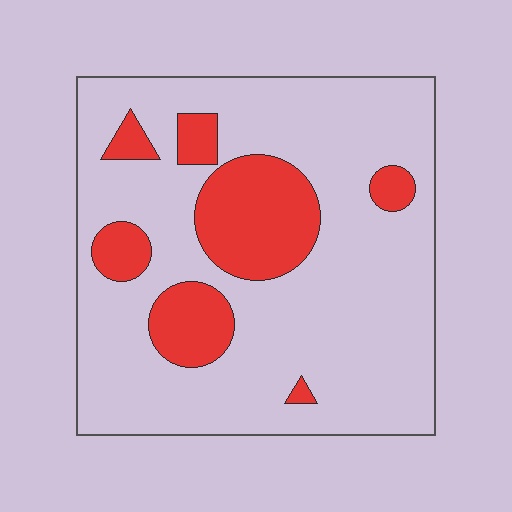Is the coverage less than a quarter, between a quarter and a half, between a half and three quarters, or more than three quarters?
Less than a quarter.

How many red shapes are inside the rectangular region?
7.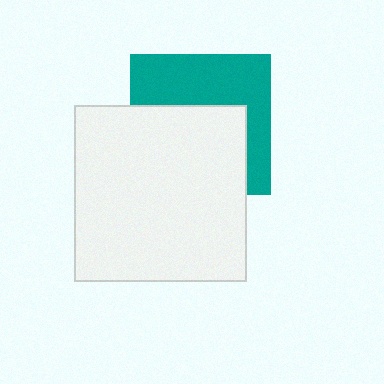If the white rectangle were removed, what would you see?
You would see the complete teal square.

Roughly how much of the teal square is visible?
About half of it is visible (roughly 47%).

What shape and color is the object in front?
The object in front is a white rectangle.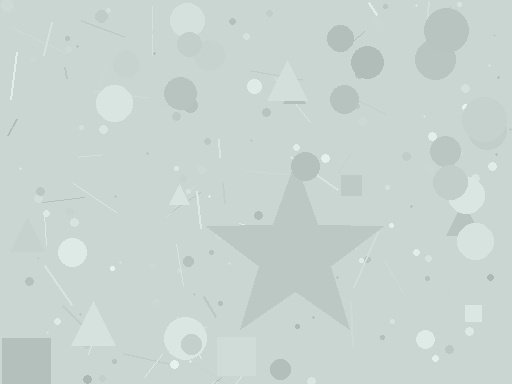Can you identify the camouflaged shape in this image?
The camouflaged shape is a star.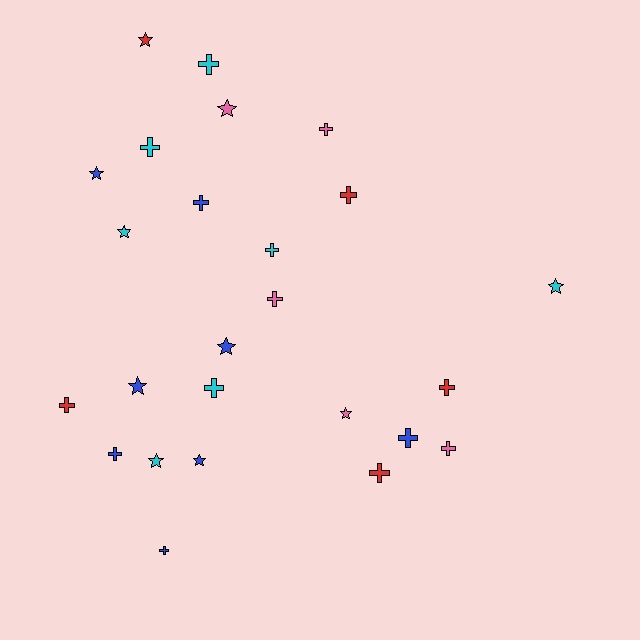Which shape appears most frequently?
Cross, with 15 objects.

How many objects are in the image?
There are 25 objects.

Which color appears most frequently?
Blue, with 8 objects.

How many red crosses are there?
There are 4 red crosses.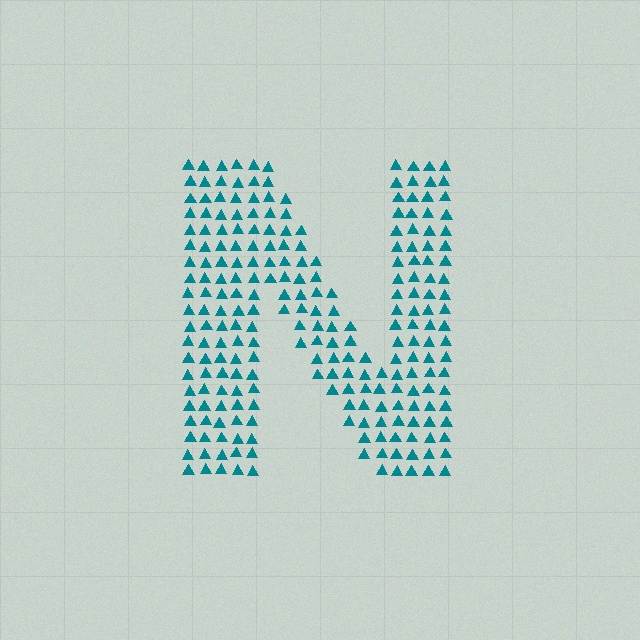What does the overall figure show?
The overall figure shows the letter N.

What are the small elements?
The small elements are triangles.